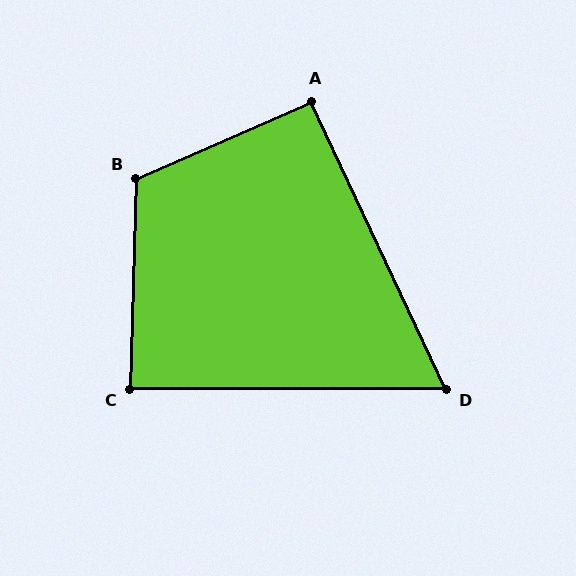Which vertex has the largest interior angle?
B, at approximately 115 degrees.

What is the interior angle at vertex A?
Approximately 92 degrees (approximately right).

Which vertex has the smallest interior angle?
D, at approximately 65 degrees.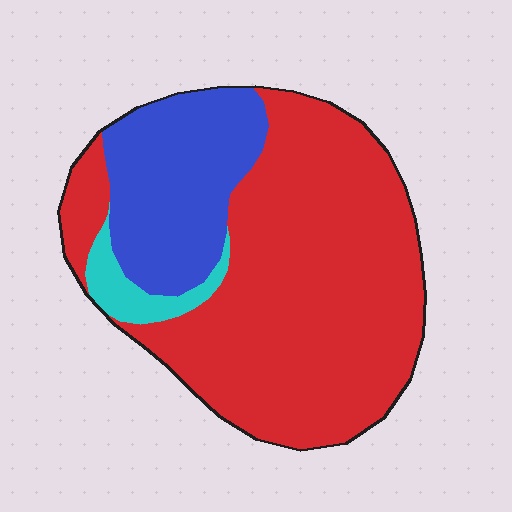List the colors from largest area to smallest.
From largest to smallest: red, blue, cyan.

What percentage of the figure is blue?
Blue covers 25% of the figure.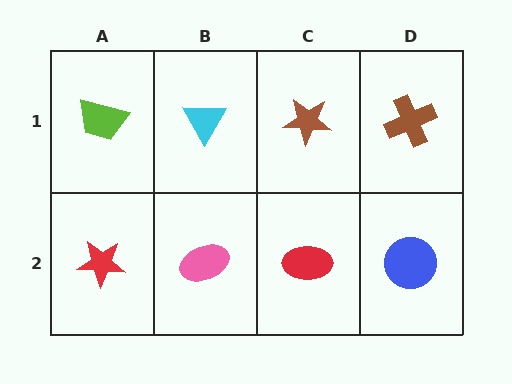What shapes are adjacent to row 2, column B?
A cyan triangle (row 1, column B), a red star (row 2, column A), a red ellipse (row 2, column C).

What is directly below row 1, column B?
A pink ellipse.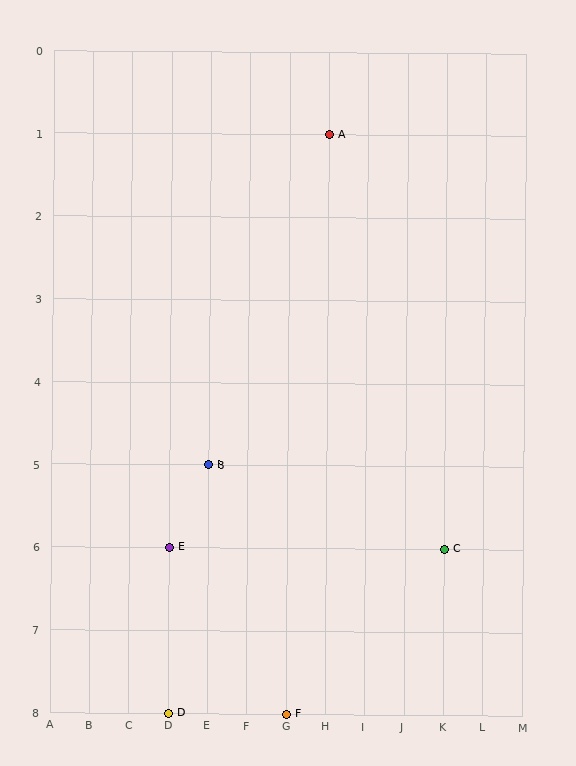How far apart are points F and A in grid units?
Points F and A are 1 column and 7 rows apart (about 7.1 grid units diagonally).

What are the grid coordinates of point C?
Point C is at grid coordinates (K, 6).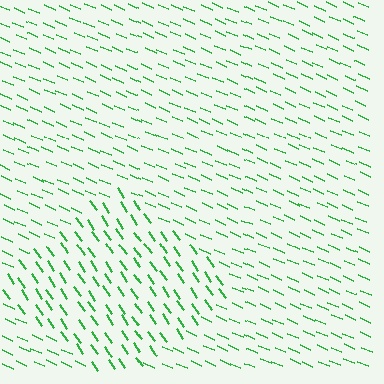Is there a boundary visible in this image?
Yes, there is a texture boundary formed by a change in line orientation.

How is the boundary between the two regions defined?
The boundary is defined purely by a change in line orientation (approximately 32 degrees difference). All lines are the same color and thickness.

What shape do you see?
I see a diamond.